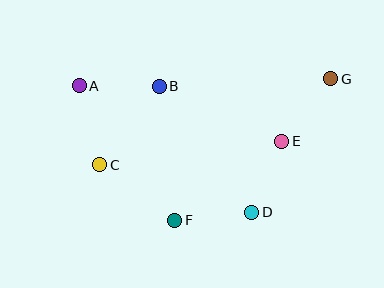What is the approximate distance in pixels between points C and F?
The distance between C and F is approximately 93 pixels.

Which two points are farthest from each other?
Points A and G are farthest from each other.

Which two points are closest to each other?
Points D and E are closest to each other.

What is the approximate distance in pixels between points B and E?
The distance between B and E is approximately 134 pixels.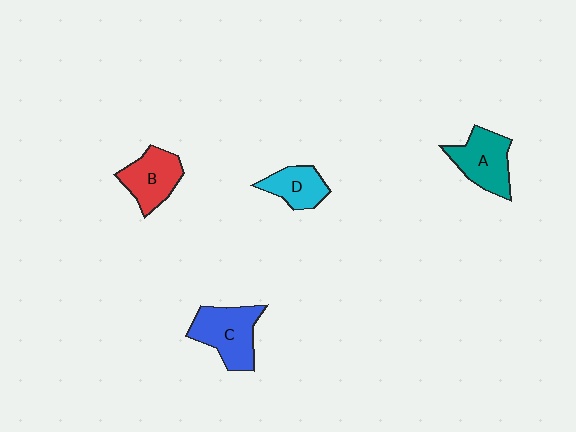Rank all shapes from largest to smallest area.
From largest to smallest: C (blue), A (teal), B (red), D (cyan).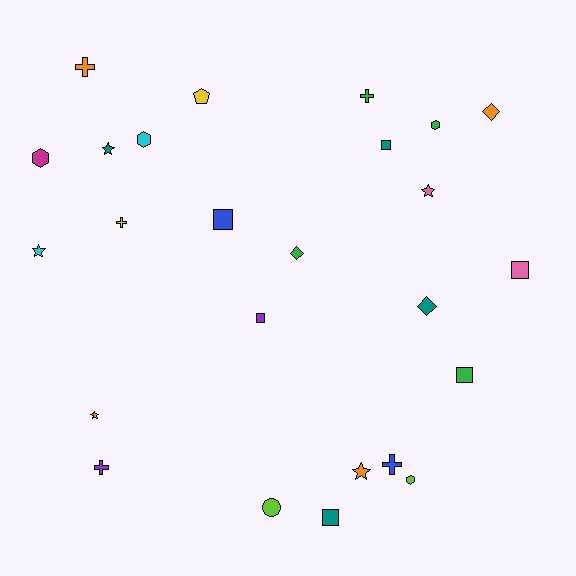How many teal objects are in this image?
There are 4 teal objects.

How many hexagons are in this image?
There are 4 hexagons.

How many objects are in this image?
There are 25 objects.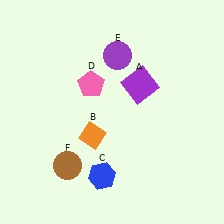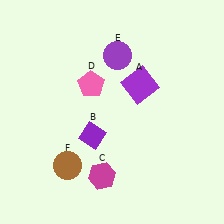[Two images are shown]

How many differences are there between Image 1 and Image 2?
There are 2 differences between the two images.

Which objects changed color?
B changed from orange to purple. C changed from blue to magenta.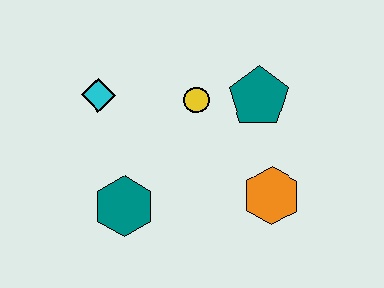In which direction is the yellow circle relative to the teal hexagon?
The yellow circle is above the teal hexagon.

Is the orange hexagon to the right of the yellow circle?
Yes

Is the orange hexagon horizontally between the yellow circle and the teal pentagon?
No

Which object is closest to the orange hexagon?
The teal pentagon is closest to the orange hexagon.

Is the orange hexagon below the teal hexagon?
No